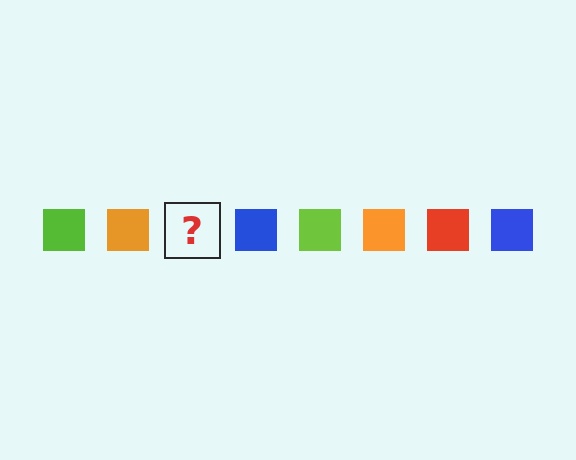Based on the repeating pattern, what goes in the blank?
The blank should be a red square.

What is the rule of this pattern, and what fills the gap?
The rule is that the pattern cycles through lime, orange, red, blue squares. The gap should be filled with a red square.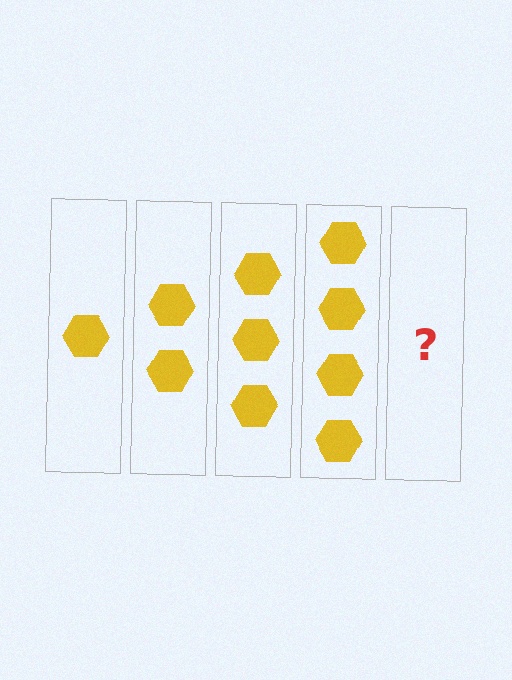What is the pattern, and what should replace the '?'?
The pattern is that each step adds one more hexagon. The '?' should be 5 hexagons.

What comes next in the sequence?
The next element should be 5 hexagons.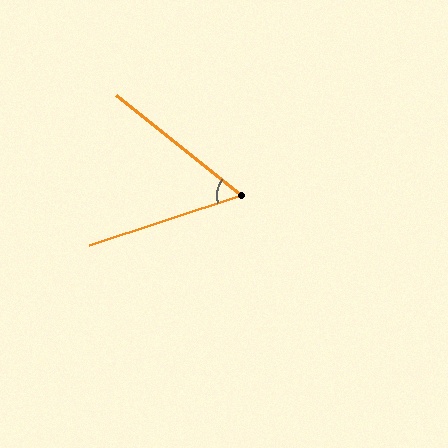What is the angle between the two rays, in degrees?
Approximately 57 degrees.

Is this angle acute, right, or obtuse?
It is acute.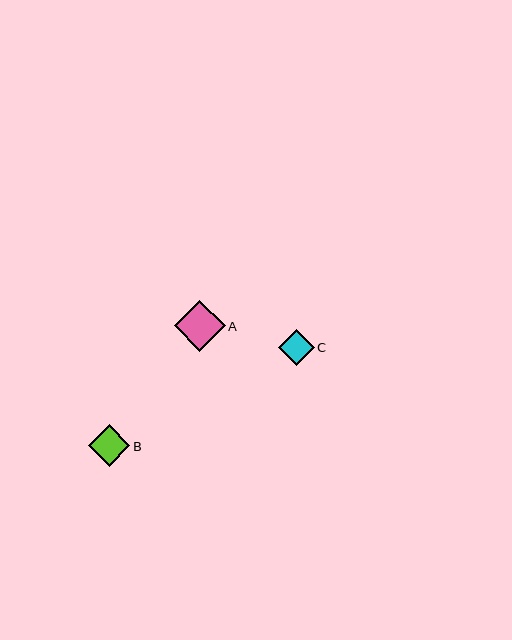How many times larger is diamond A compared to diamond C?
Diamond A is approximately 1.4 times the size of diamond C.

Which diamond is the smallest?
Diamond C is the smallest with a size of approximately 36 pixels.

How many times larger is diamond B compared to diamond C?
Diamond B is approximately 1.1 times the size of diamond C.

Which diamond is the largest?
Diamond A is the largest with a size of approximately 51 pixels.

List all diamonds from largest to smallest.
From largest to smallest: A, B, C.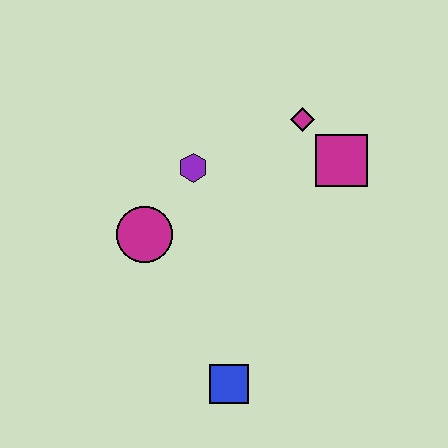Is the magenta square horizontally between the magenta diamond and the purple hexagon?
No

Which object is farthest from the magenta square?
The blue square is farthest from the magenta square.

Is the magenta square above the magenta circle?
Yes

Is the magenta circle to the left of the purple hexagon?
Yes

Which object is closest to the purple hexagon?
The magenta circle is closest to the purple hexagon.